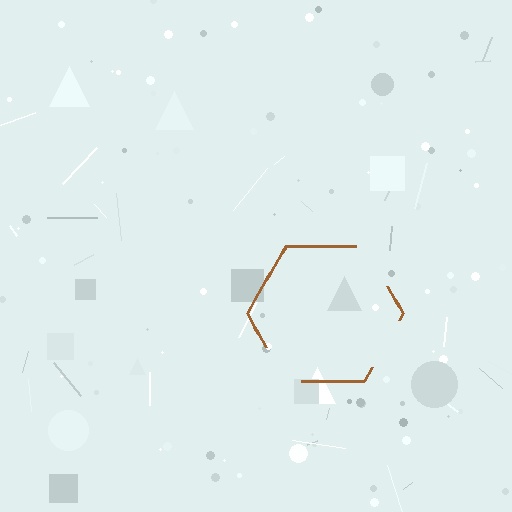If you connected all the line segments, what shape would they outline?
They would outline a hexagon.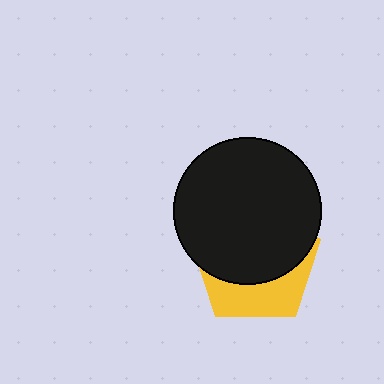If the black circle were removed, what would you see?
You would see the complete yellow pentagon.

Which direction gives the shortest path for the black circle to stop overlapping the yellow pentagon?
Moving up gives the shortest separation.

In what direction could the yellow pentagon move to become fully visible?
The yellow pentagon could move down. That would shift it out from behind the black circle entirely.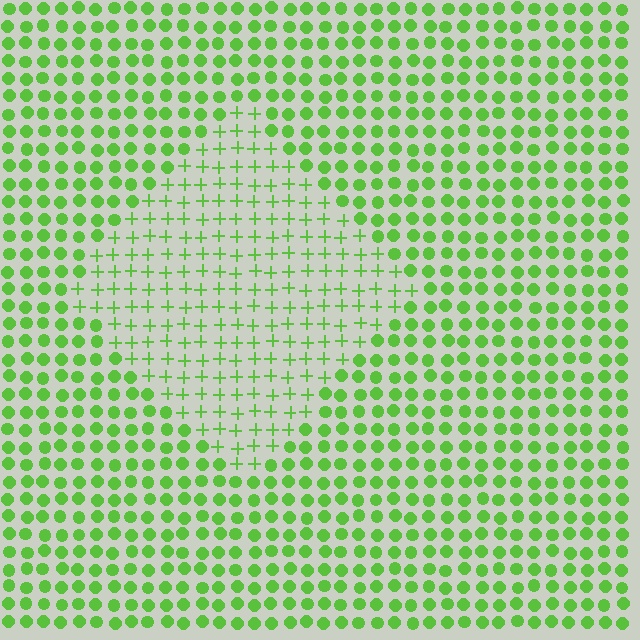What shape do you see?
I see a diamond.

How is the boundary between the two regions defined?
The boundary is defined by a change in element shape: plus signs inside vs. circles outside. All elements share the same color and spacing.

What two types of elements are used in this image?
The image uses plus signs inside the diamond region and circles outside it.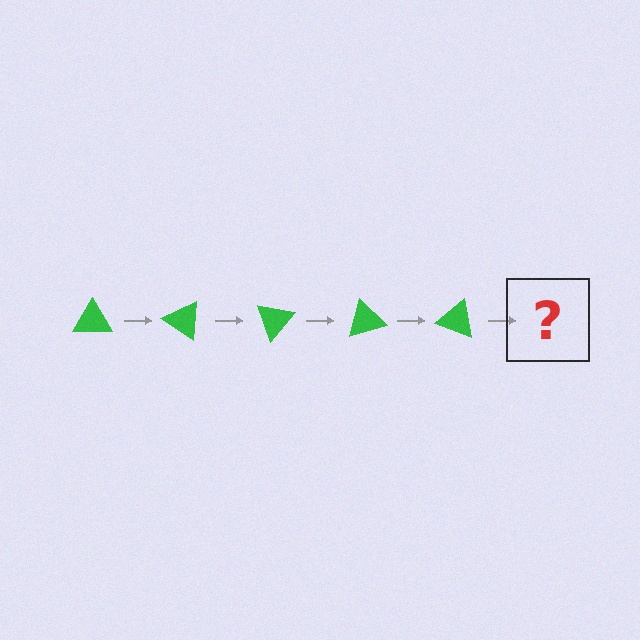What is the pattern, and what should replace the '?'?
The pattern is that the triangle rotates 35 degrees each step. The '?' should be a green triangle rotated 175 degrees.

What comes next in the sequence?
The next element should be a green triangle rotated 175 degrees.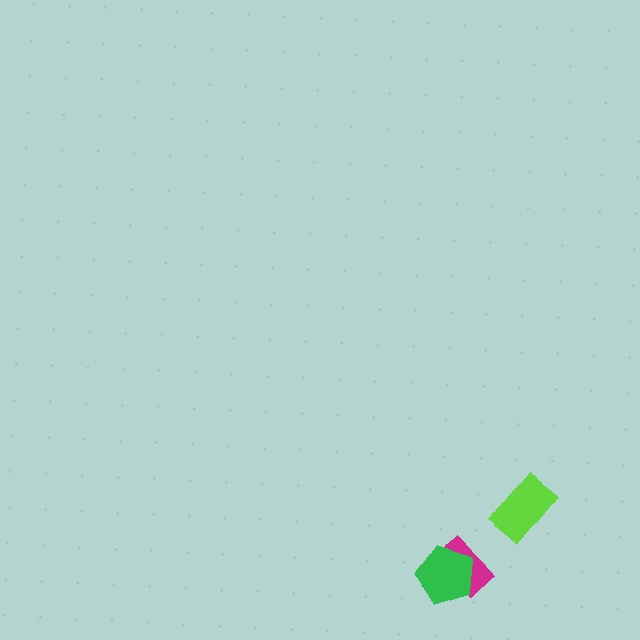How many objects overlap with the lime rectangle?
0 objects overlap with the lime rectangle.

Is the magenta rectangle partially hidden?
Yes, it is partially covered by another shape.